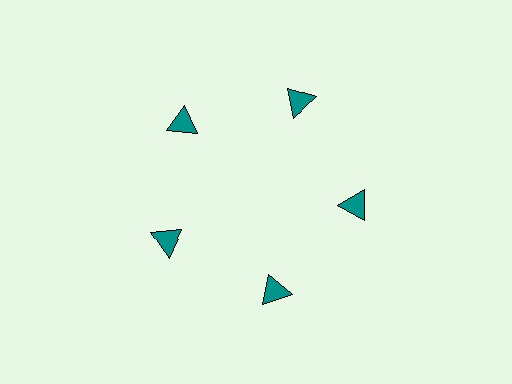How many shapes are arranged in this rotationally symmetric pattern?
There are 5 shapes, arranged in 5 groups of 1.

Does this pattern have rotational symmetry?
Yes, this pattern has 5-fold rotational symmetry. It looks the same after rotating 72 degrees around the center.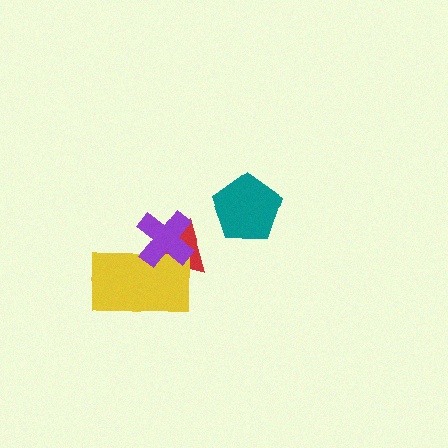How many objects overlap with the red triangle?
2 objects overlap with the red triangle.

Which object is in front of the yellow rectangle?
The purple cross is in front of the yellow rectangle.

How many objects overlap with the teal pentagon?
0 objects overlap with the teal pentagon.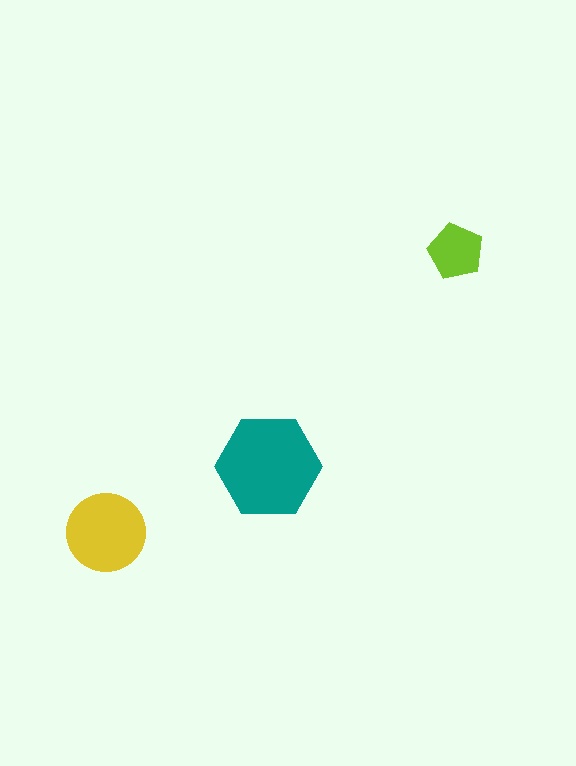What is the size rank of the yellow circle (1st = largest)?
2nd.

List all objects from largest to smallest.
The teal hexagon, the yellow circle, the lime pentagon.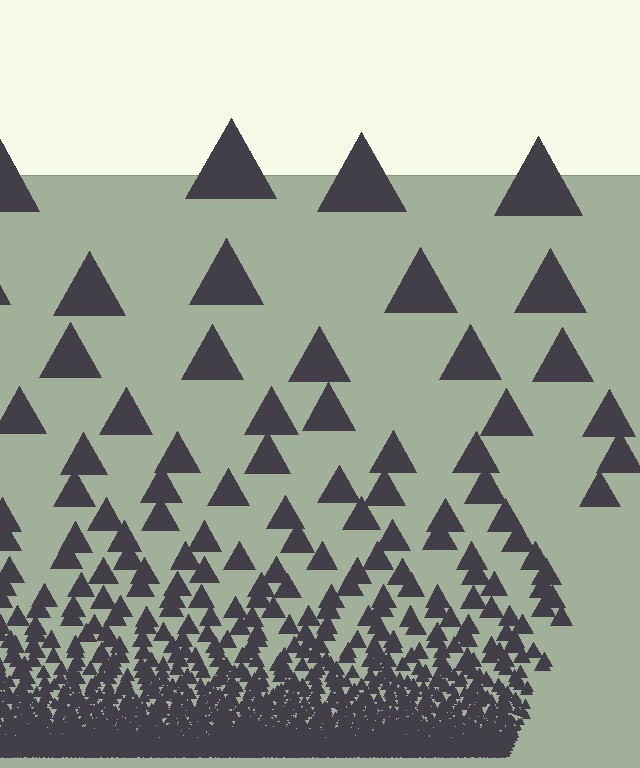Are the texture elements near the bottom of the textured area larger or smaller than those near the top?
Smaller. The gradient is inverted — elements near the bottom are smaller and denser.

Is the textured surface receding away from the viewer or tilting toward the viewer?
The surface appears to tilt toward the viewer. Texture elements get larger and sparser toward the top.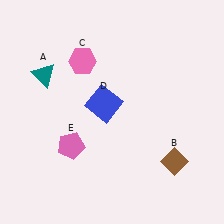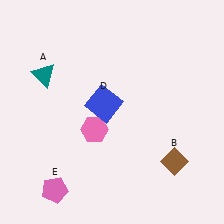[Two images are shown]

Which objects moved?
The objects that moved are: the pink hexagon (C), the pink pentagon (E).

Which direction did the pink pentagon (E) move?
The pink pentagon (E) moved down.